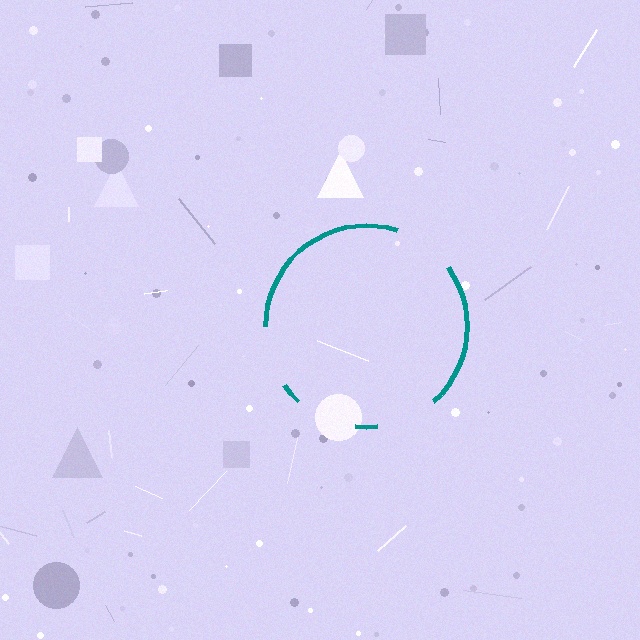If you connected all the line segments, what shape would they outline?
They would outline a circle.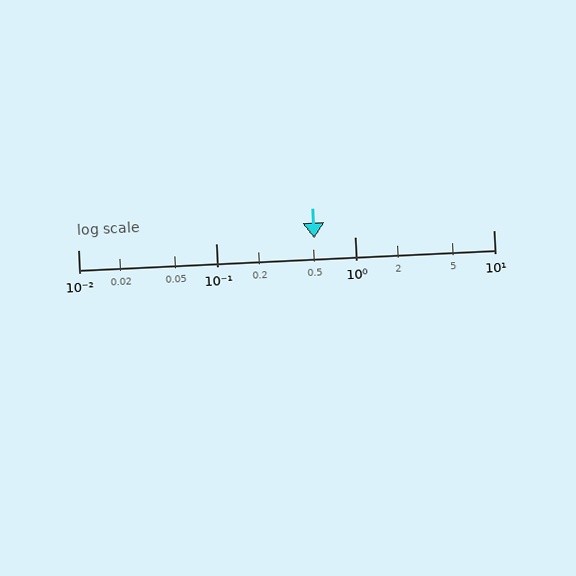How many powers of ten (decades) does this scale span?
The scale spans 3 decades, from 0.01 to 10.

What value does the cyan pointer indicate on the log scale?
The pointer indicates approximately 0.51.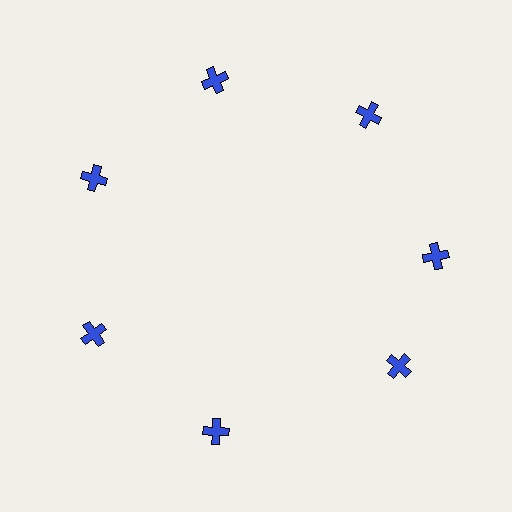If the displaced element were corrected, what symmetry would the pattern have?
It would have 7-fold rotational symmetry — the pattern would map onto itself every 51 degrees.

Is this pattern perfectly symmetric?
No. The 7 blue crosses are arranged in a ring, but one element near the 5 o'clock position is rotated out of alignment along the ring, breaking the 7-fold rotational symmetry.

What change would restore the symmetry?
The symmetry would be restored by rotating it back into even spacing with its neighbors so that all 7 crosses sit at equal angles and equal distance from the center.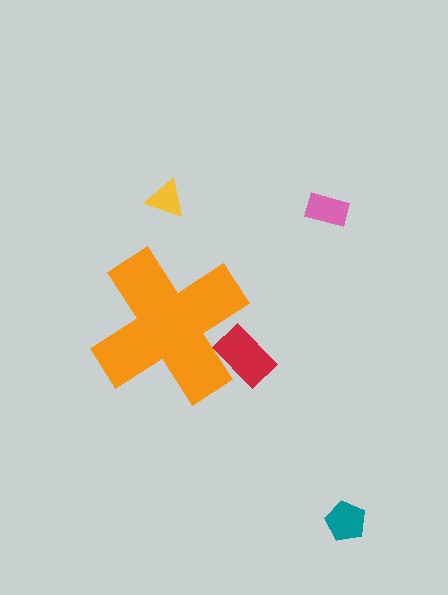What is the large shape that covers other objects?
An orange cross.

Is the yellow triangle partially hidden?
No, the yellow triangle is fully visible.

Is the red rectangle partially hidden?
Yes, the red rectangle is partially hidden behind the orange cross.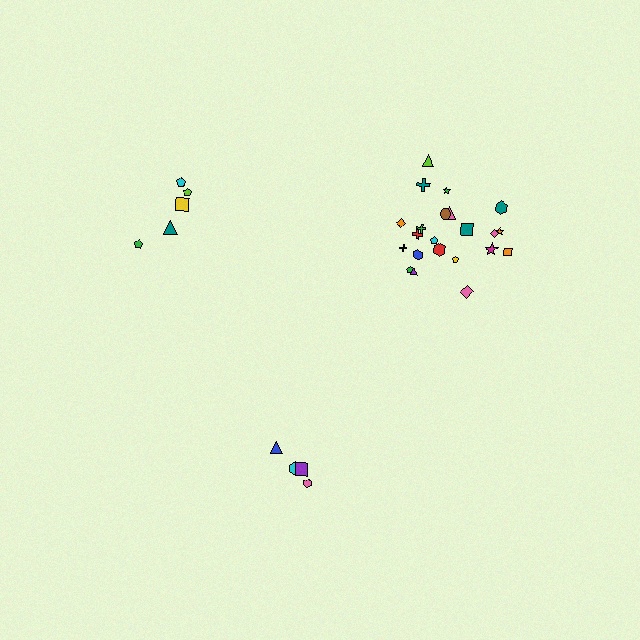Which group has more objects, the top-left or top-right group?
The top-right group.